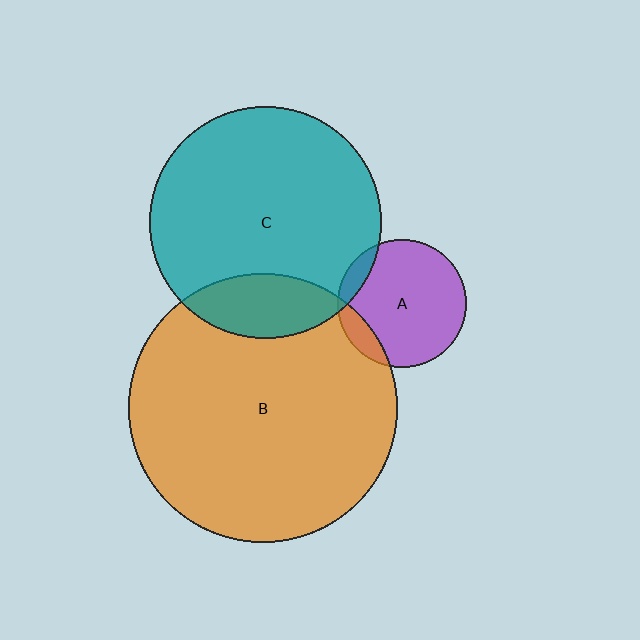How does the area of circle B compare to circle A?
Approximately 4.4 times.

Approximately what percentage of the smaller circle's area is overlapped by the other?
Approximately 10%.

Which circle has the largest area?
Circle B (orange).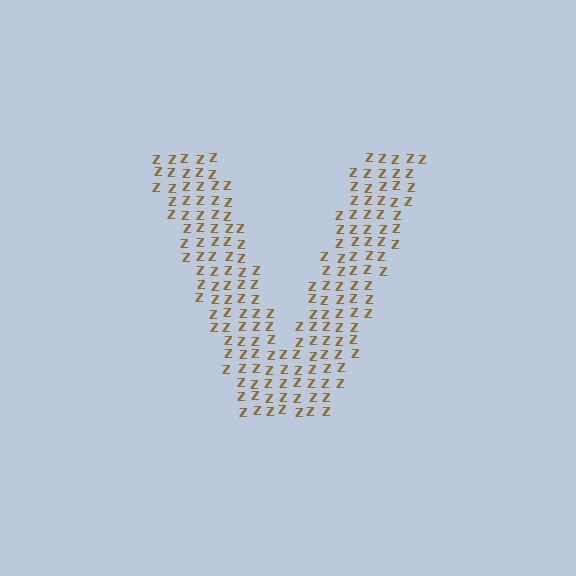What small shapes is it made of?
It is made of small letter Z's.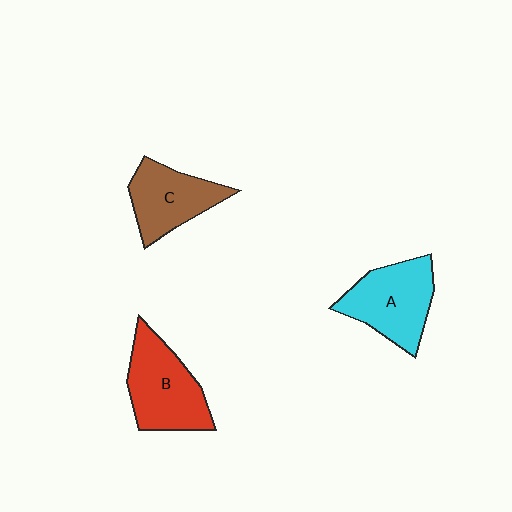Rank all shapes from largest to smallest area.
From largest to smallest: B (red), A (cyan), C (brown).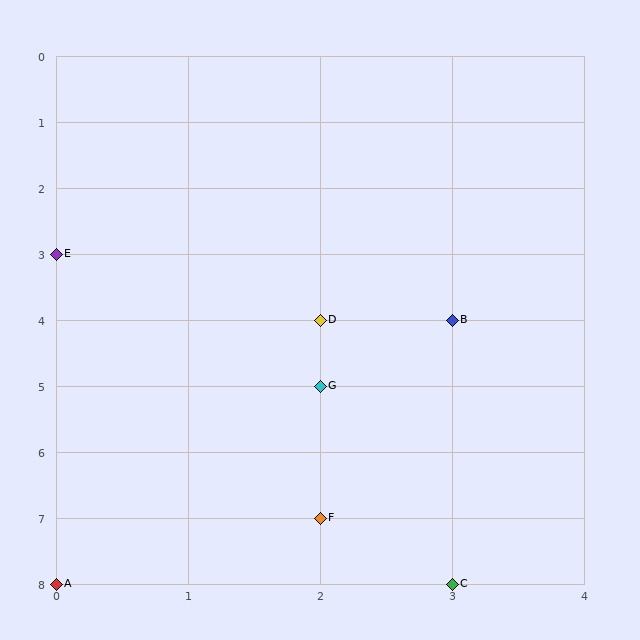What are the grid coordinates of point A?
Point A is at grid coordinates (0, 8).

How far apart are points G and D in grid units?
Points G and D are 1 row apart.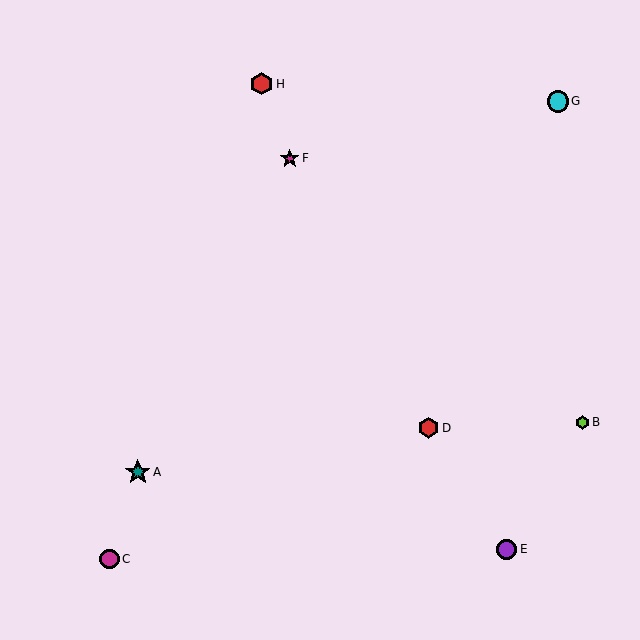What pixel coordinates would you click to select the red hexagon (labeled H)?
Click at (262, 84) to select the red hexagon H.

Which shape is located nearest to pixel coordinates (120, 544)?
The magenta circle (labeled C) at (110, 559) is nearest to that location.